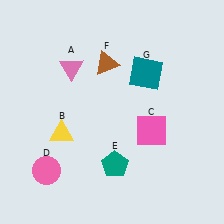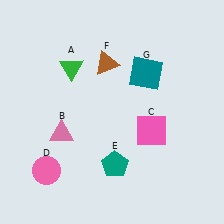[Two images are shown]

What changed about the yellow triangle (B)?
In Image 1, B is yellow. In Image 2, it changed to pink.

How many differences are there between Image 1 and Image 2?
There are 2 differences between the two images.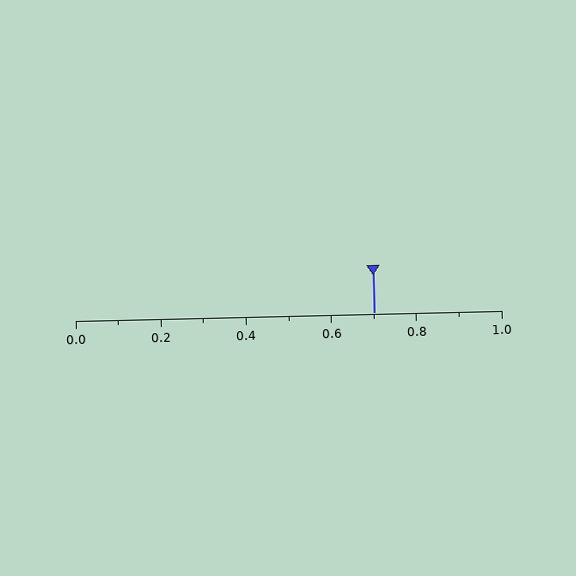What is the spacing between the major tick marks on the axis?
The major ticks are spaced 0.2 apart.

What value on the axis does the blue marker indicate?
The marker indicates approximately 0.7.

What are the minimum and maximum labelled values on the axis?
The axis runs from 0.0 to 1.0.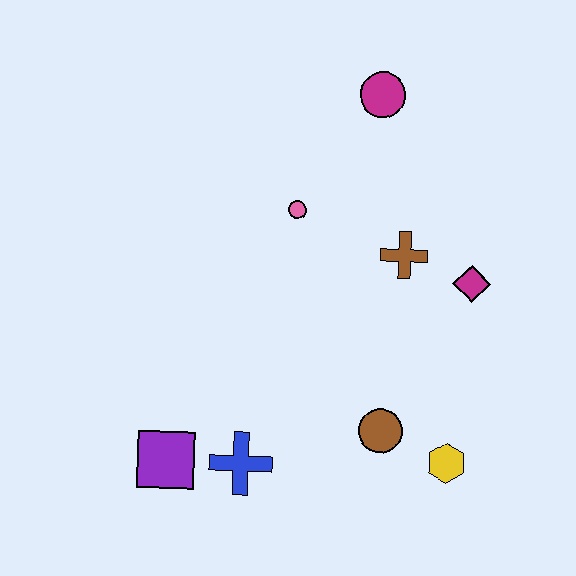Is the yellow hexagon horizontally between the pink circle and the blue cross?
No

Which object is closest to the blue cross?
The purple square is closest to the blue cross.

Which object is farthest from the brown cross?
The purple square is farthest from the brown cross.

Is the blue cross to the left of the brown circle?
Yes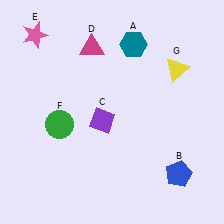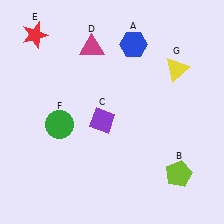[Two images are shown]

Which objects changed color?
A changed from teal to blue. B changed from blue to lime. E changed from pink to red.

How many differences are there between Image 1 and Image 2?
There are 3 differences between the two images.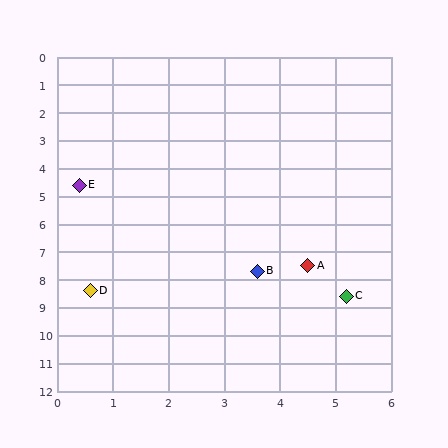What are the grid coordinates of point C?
Point C is at approximately (5.2, 8.6).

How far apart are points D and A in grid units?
Points D and A are about 4.0 grid units apart.